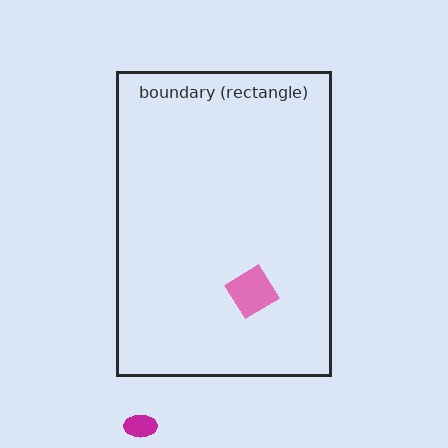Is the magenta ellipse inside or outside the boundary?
Outside.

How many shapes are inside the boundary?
1 inside, 1 outside.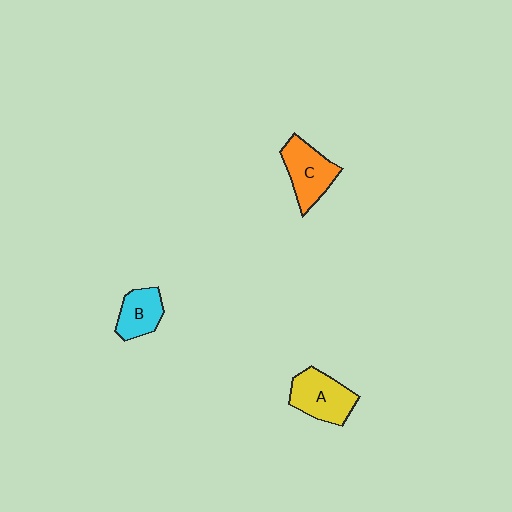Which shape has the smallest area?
Shape B (cyan).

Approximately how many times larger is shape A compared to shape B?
Approximately 1.4 times.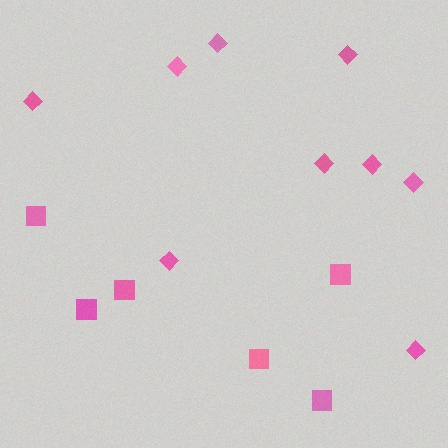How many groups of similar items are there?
There are 2 groups: one group of diamonds (9) and one group of squares (6).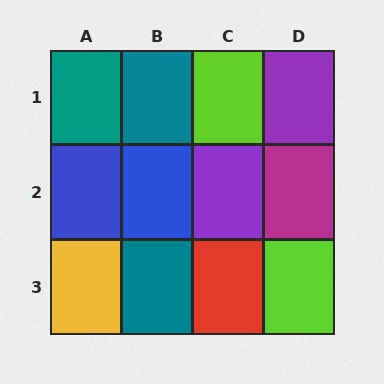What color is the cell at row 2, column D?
Magenta.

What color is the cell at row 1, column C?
Lime.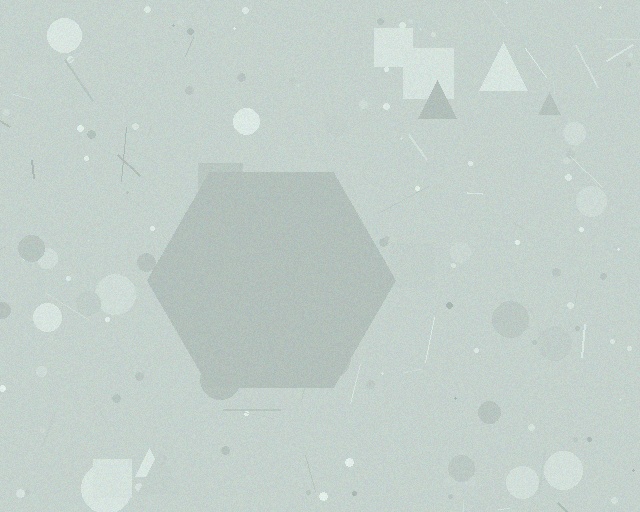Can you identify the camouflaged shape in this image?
The camouflaged shape is a hexagon.